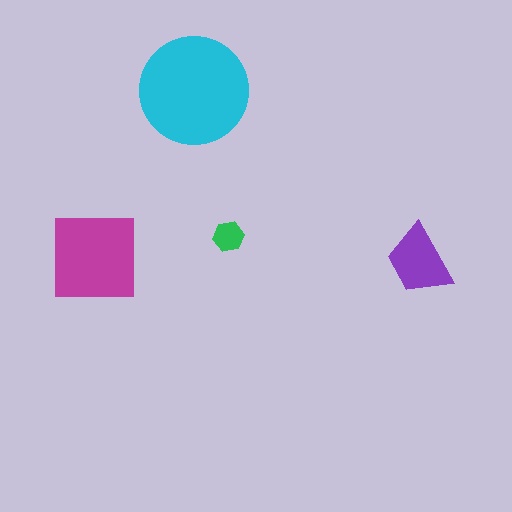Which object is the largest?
The cyan circle.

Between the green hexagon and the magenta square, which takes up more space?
The magenta square.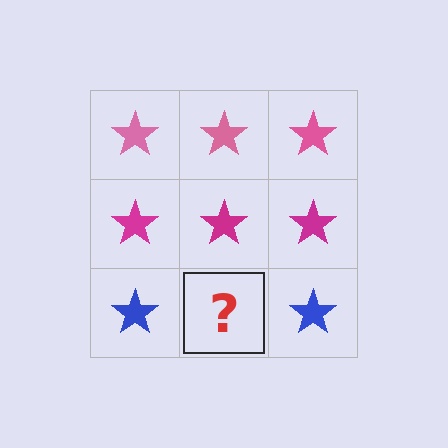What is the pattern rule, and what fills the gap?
The rule is that each row has a consistent color. The gap should be filled with a blue star.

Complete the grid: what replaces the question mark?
The question mark should be replaced with a blue star.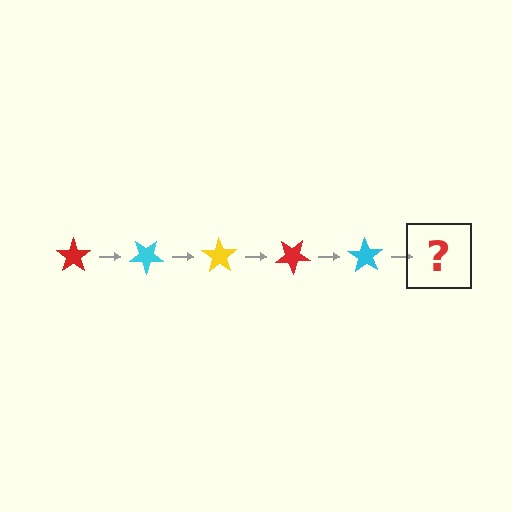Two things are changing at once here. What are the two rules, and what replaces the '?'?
The two rules are that it rotates 35 degrees each step and the color cycles through red, cyan, and yellow. The '?' should be a yellow star, rotated 175 degrees from the start.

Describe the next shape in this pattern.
It should be a yellow star, rotated 175 degrees from the start.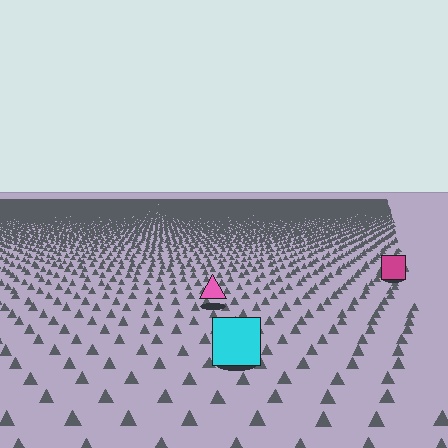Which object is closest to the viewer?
The cyan square is closest. The texture marks near it are larger and more spread out.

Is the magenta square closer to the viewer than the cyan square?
No. The cyan square is closer — you can tell from the texture gradient: the ground texture is coarser near it.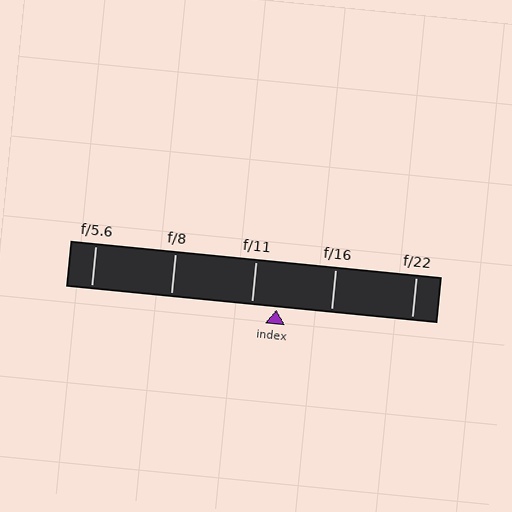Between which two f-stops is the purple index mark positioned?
The index mark is between f/11 and f/16.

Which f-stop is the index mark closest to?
The index mark is closest to f/11.